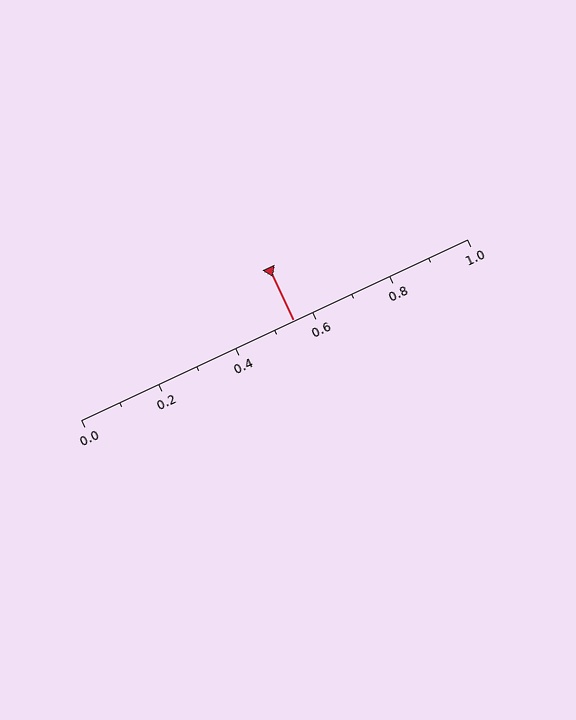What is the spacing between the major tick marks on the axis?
The major ticks are spaced 0.2 apart.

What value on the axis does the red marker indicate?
The marker indicates approximately 0.55.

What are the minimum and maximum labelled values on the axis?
The axis runs from 0.0 to 1.0.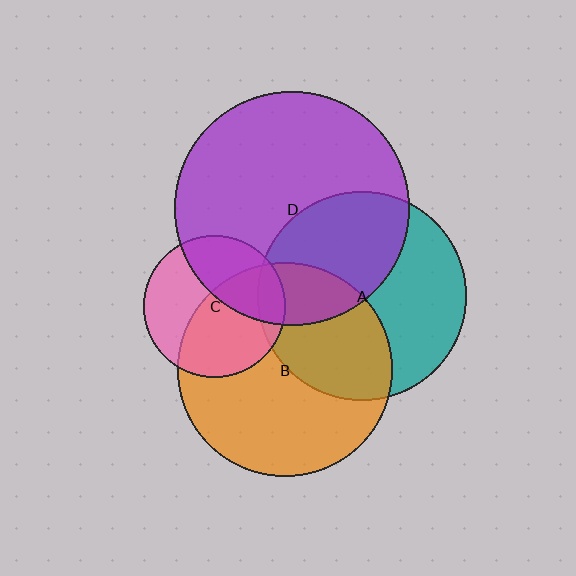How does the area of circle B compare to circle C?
Approximately 2.3 times.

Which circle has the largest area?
Circle D (purple).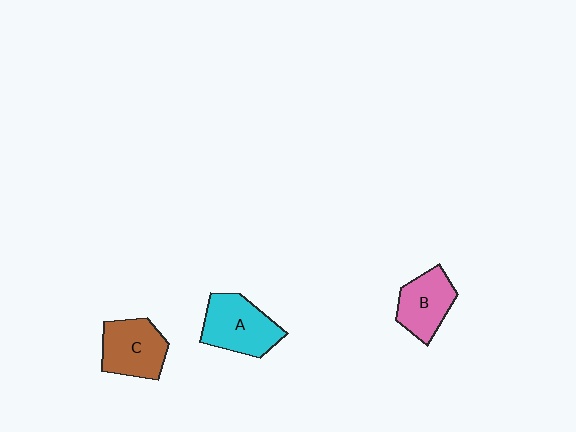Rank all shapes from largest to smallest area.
From largest to smallest: A (cyan), C (brown), B (pink).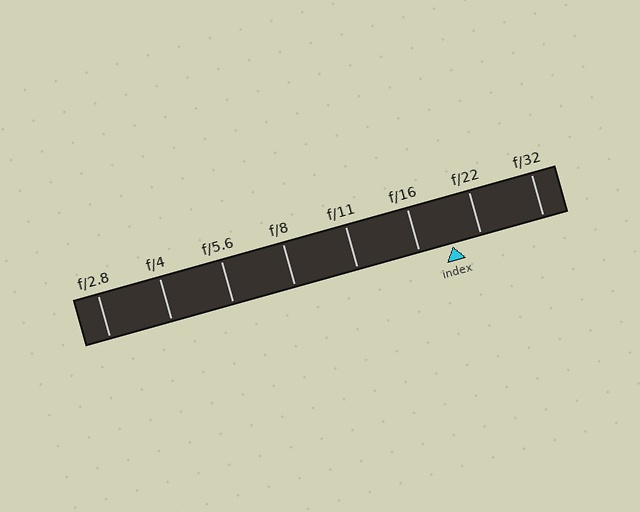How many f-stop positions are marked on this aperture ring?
There are 8 f-stop positions marked.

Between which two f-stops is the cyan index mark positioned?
The index mark is between f/16 and f/22.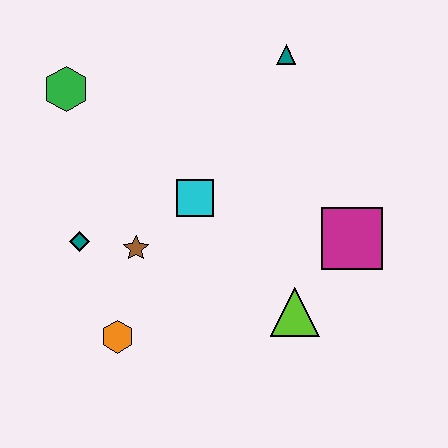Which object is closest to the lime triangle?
The magenta square is closest to the lime triangle.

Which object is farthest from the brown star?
The teal triangle is farthest from the brown star.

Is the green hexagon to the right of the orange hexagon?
No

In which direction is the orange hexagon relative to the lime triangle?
The orange hexagon is to the left of the lime triangle.